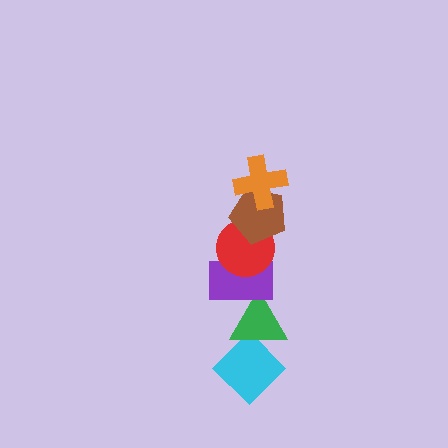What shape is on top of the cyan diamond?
The green triangle is on top of the cyan diamond.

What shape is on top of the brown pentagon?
The orange cross is on top of the brown pentagon.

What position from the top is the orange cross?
The orange cross is 1st from the top.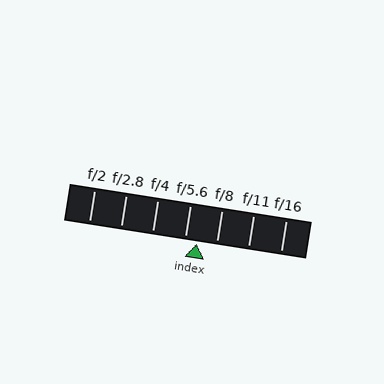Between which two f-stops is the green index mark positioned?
The index mark is between f/5.6 and f/8.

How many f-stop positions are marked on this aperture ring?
There are 7 f-stop positions marked.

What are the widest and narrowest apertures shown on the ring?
The widest aperture shown is f/2 and the narrowest is f/16.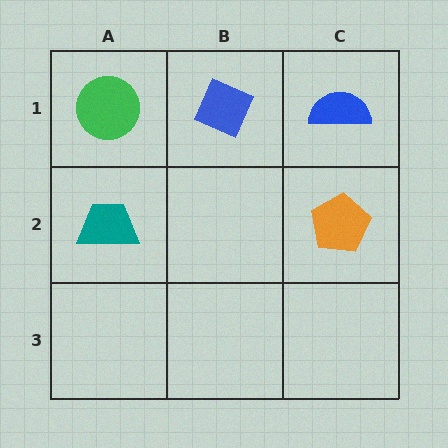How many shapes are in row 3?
0 shapes.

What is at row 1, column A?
A green circle.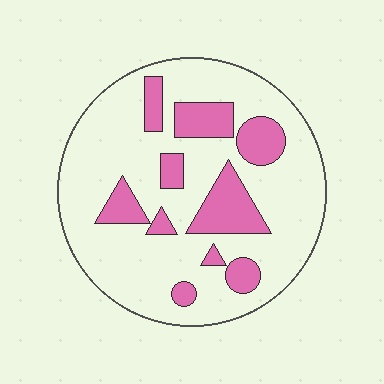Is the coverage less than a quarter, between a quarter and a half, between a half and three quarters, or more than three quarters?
Less than a quarter.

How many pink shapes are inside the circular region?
10.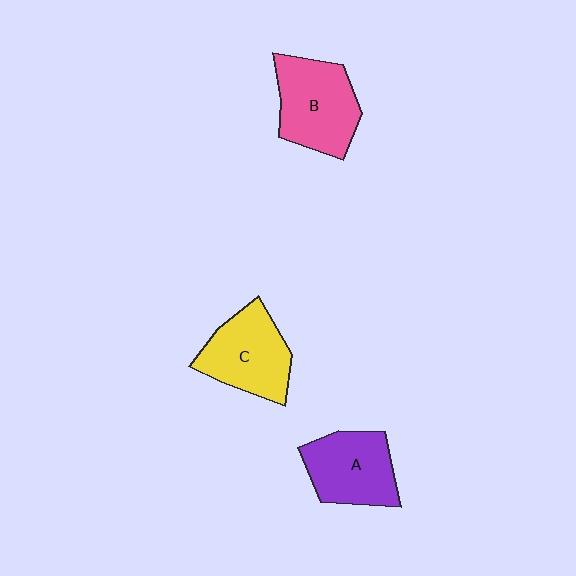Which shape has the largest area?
Shape B (pink).